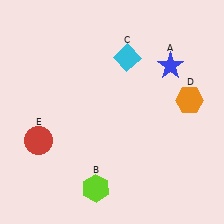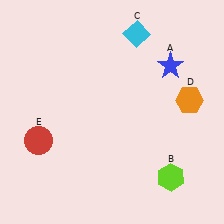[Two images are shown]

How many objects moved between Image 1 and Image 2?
2 objects moved between the two images.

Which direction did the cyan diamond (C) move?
The cyan diamond (C) moved up.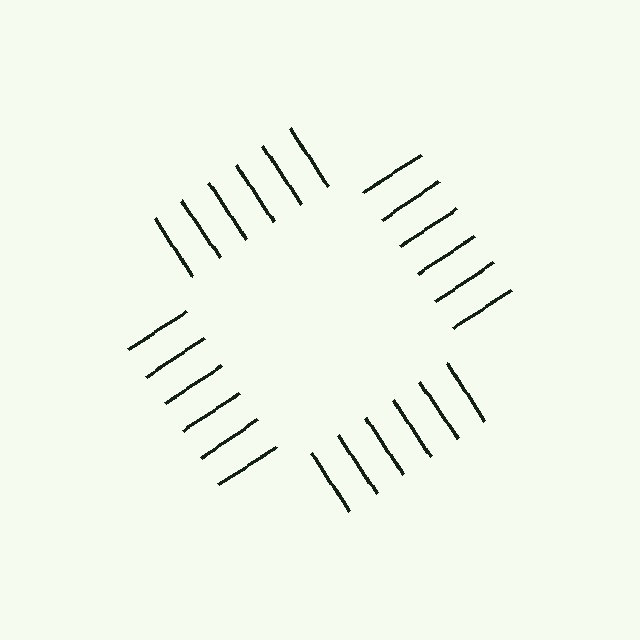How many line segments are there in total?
24 — 6 along each of the 4 edges.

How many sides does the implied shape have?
4 sides — the line-ends trace a square.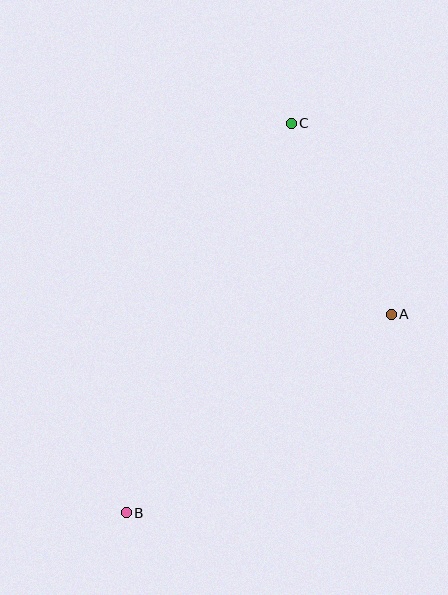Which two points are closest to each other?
Points A and C are closest to each other.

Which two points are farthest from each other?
Points B and C are farthest from each other.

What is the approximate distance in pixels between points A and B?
The distance between A and B is approximately 331 pixels.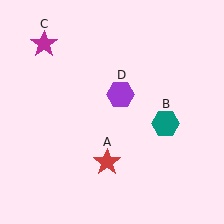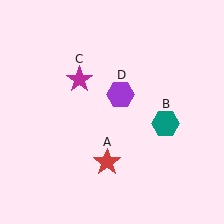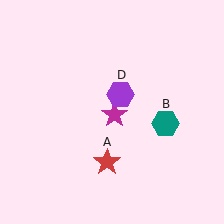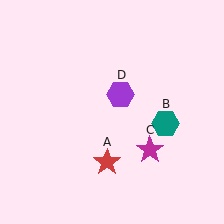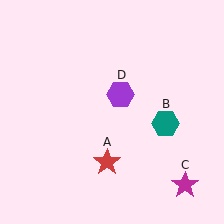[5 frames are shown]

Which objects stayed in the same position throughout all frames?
Red star (object A) and teal hexagon (object B) and purple hexagon (object D) remained stationary.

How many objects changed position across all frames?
1 object changed position: magenta star (object C).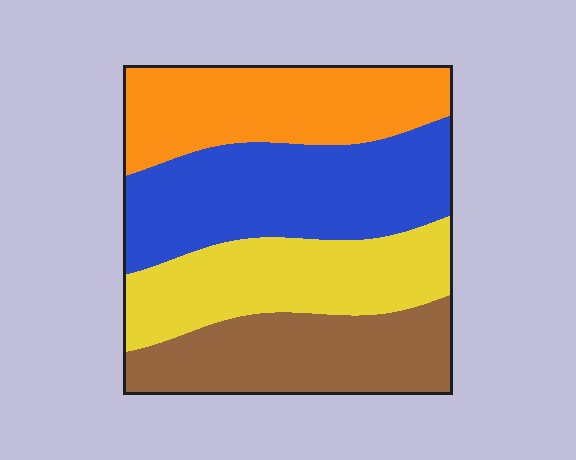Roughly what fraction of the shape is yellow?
Yellow covers roughly 25% of the shape.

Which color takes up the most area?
Blue, at roughly 30%.